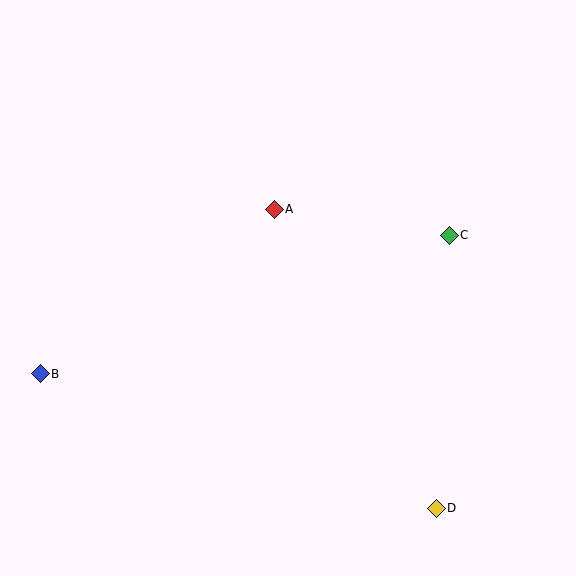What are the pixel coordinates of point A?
Point A is at (274, 209).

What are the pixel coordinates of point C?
Point C is at (449, 235).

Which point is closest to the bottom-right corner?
Point D is closest to the bottom-right corner.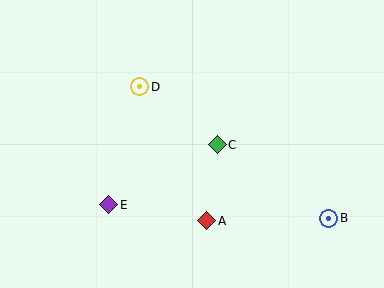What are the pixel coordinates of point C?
Point C is at (217, 145).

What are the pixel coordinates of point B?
Point B is at (329, 218).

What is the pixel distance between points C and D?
The distance between C and D is 97 pixels.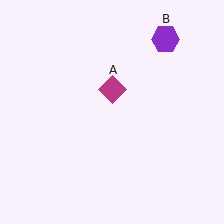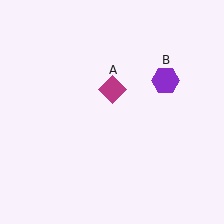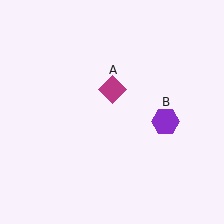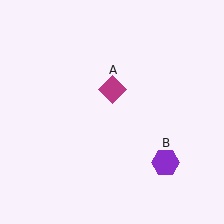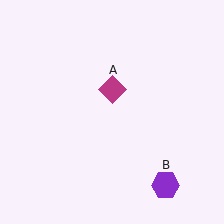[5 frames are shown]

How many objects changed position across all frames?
1 object changed position: purple hexagon (object B).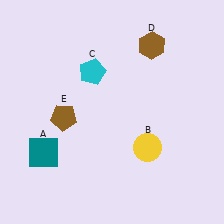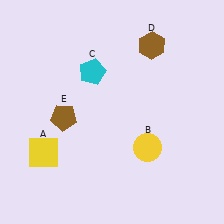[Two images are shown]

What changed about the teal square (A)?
In Image 1, A is teal. In Image 2, it changed to yellow.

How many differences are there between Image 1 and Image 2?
There is 1 difference between the two images.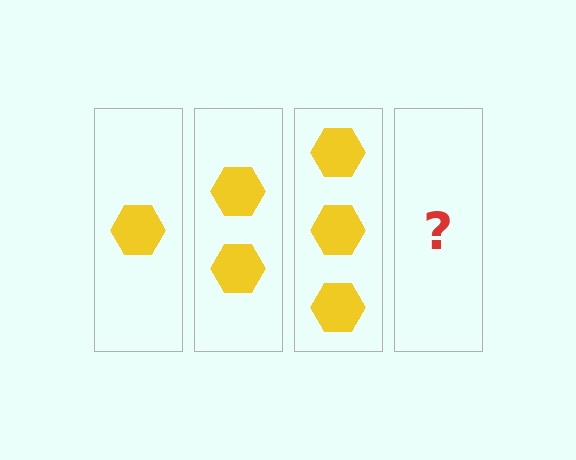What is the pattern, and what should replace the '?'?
The pattern is that each step adds one more hexagon. The '?' should be 4 hexagons.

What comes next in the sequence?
The next element should be 4 hexagons.